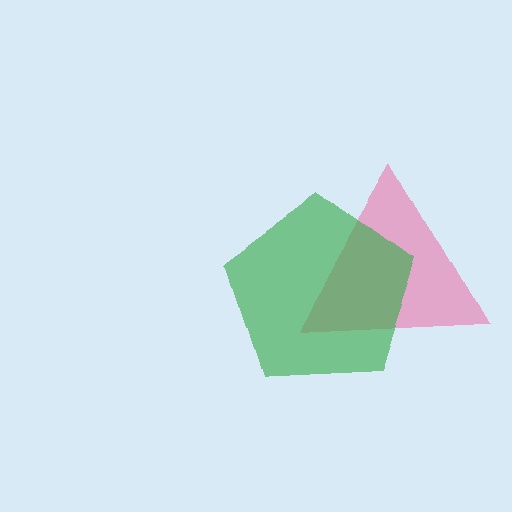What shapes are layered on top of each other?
The layered shapes are: a pink triangle, a green pentagon.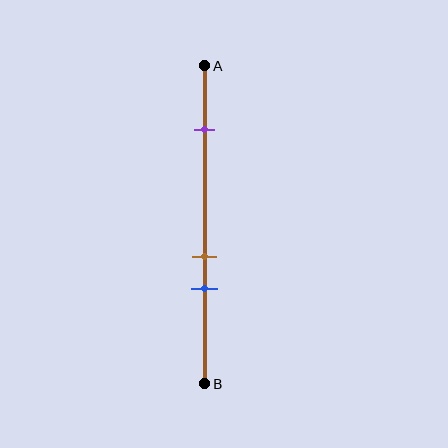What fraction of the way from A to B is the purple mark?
The purple mark is approximately 20% (0.2) of the way from A to B.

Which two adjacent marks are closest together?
The brown and blue marks are the closest adjacent pair.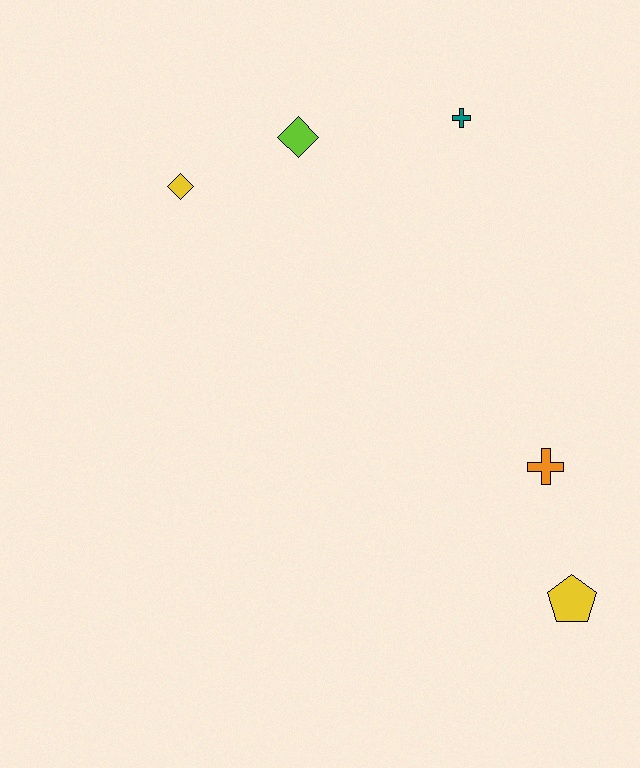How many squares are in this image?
There are no squares.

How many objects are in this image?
There are 5 objects.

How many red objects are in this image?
There are no red objects.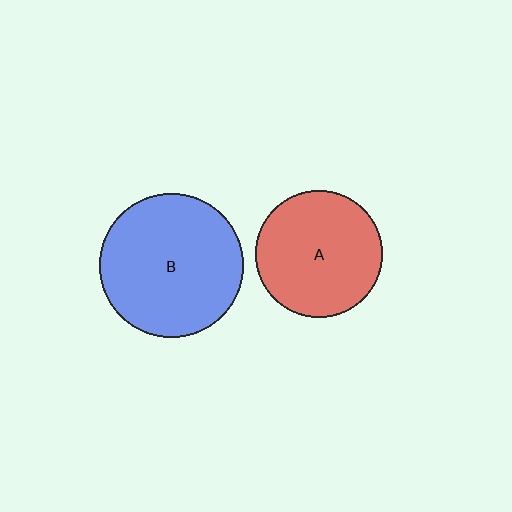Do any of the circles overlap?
No, none of the circles overlap.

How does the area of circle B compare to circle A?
Approximately 1.3 times.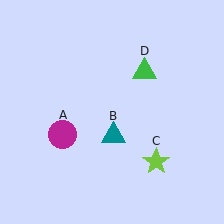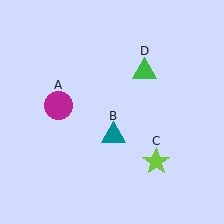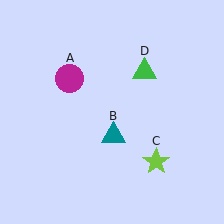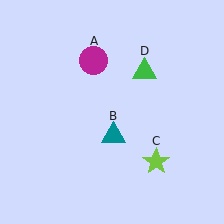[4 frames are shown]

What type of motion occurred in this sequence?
The magenta circle (object A) rotated clockwise around the center of the scene.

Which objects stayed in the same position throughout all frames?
Teal triangle (object B) and lime star (object C) and green triangle (object D) remained stationary.